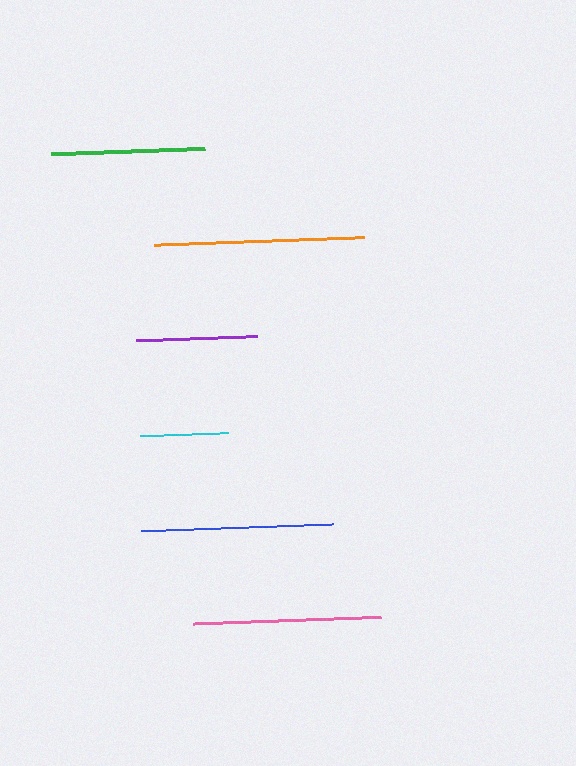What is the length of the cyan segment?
The cyan segment is approximately 88 pixels long.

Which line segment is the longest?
The orange line is the longest at approximately 210 pixels.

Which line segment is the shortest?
The cyan line is the shortest at approximately 88 pixels.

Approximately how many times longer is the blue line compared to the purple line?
The blue line is approximately 1.6 times the length of the purple line.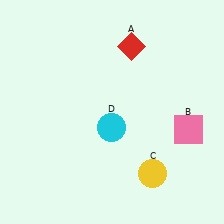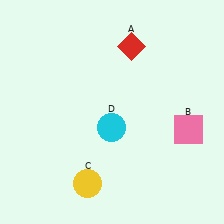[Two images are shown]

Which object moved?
The yellow circle (C) moved left.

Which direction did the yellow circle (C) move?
The yellow circle (C) moved left.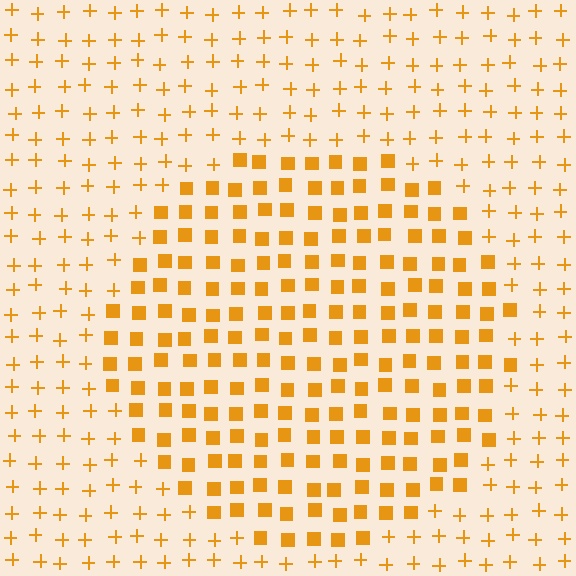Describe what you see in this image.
The image is filled with small orange elements arranged in a uniform grid. A circle-shaped region contains squares, while the surrounding area contains plus signs. The boundary is defined purely by the change in element shape.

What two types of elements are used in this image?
The image uses squares inside the circle region and plus signs outside it.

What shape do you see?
I see a circle.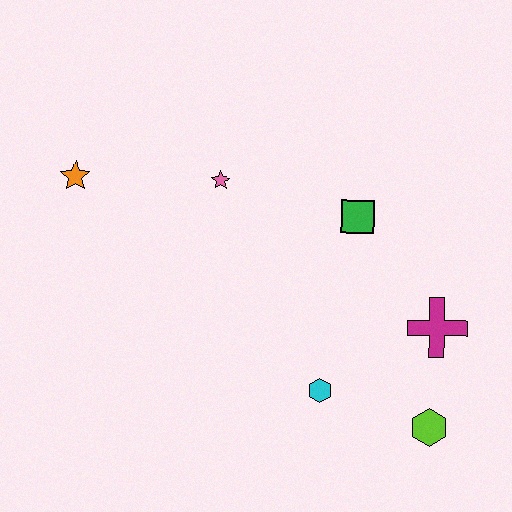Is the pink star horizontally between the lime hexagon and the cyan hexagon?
No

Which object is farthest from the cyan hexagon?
The orange star is farthest from the cyan hexagon.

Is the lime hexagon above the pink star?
No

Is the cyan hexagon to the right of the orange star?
Yes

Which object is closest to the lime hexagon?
The magenta cross is closest to the lime hexagon.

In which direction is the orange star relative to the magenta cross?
The orange star is to the left of the magenta cross.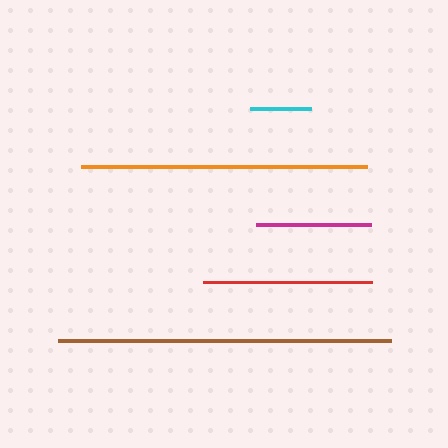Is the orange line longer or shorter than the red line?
The orange line is longer than the red line.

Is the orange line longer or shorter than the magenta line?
The orange line is longer than the magenta line.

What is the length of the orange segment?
The orange segment is approximately 286 pixels long.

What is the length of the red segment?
The red segment is approximately 169 pixels long.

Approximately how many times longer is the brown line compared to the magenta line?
The brown line is approximately 2.9 times the length of the magenta line.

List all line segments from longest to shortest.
From longest to shortest: brown, orange, red, magenta, cyan.